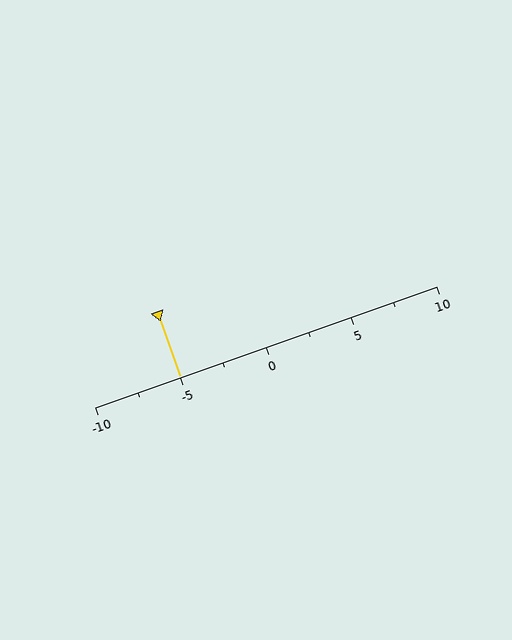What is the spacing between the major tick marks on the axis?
The major ticks are spaced 5 apart.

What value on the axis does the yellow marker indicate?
The marker indicates approximately -5.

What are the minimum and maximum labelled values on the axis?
The axis runs from -10 to 10.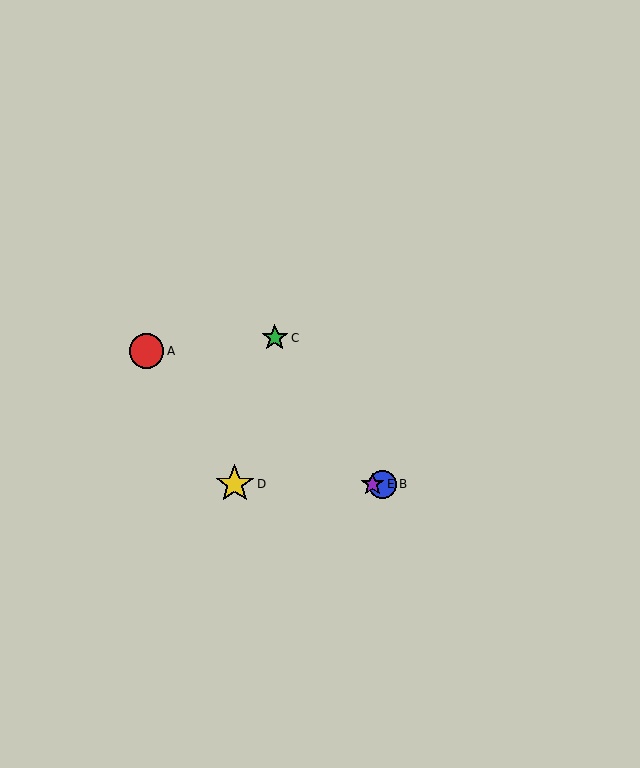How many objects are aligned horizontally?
3 objects (B, D, E) are aligned horizontally.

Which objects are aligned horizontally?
Objects B, D, E are aligned horizontally.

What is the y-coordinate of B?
Object B is at y≈484.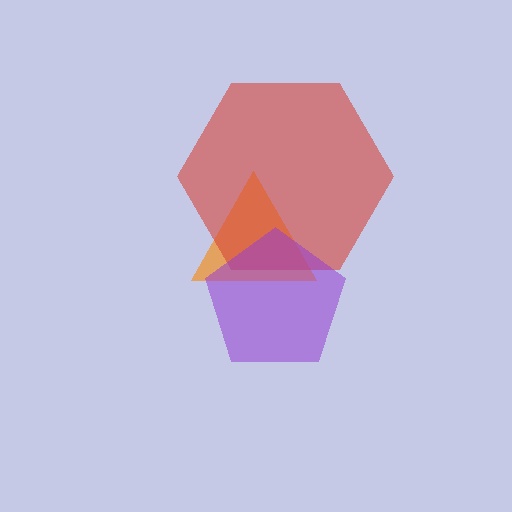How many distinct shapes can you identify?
There are 3 distinct shapes: an orange triangle, a red hexagon, a purple pentagon.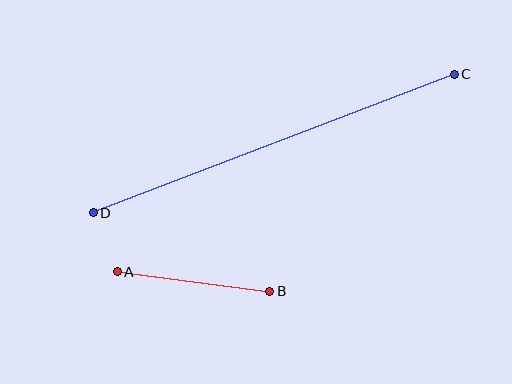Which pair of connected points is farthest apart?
Points C and D are farthest apart.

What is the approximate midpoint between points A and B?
The midpoint is at approximately (193, 282) pixels.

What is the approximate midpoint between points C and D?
The midpoint is at approximately (274, 144) pixels.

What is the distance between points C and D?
The distance is approximately 386 pixels.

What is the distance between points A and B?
The distance is approximately 154 pixels.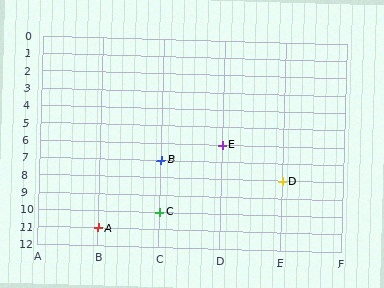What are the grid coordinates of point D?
Point D is at grid coordinates (E, 8).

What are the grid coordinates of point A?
Point A is at grid coordinates (B, 11).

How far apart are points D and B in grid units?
Points D and B are 2 columns and 1 row apart (about 2.2 grid units diagonally).